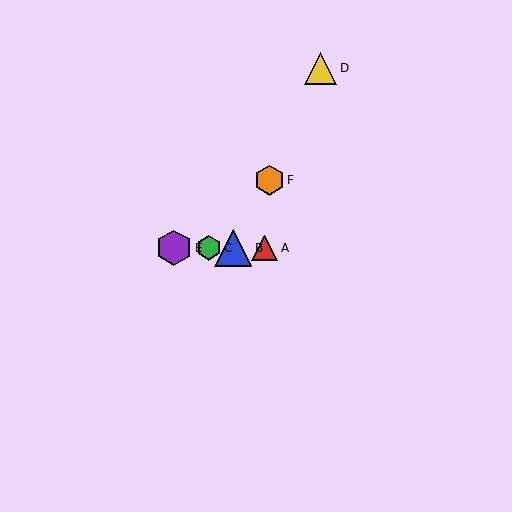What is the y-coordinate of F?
Object F is at y≈180.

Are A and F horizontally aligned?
No, A is at y≈248 and F is at y≈180.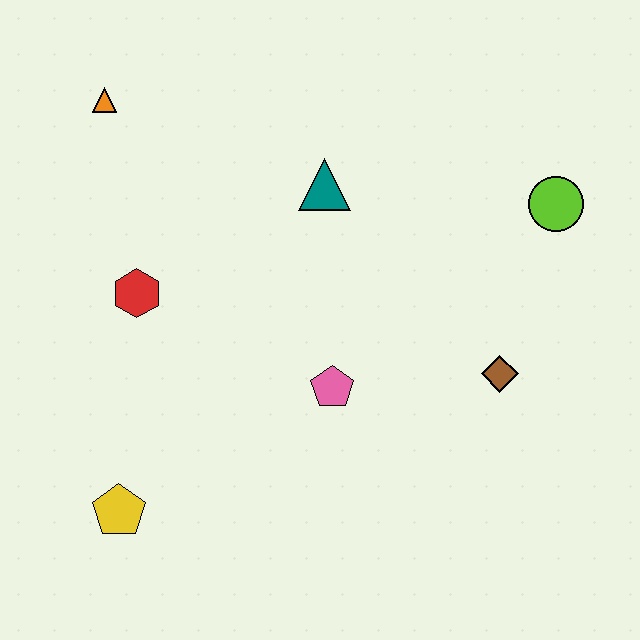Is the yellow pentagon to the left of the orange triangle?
No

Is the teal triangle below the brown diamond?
No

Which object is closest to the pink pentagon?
The brown diamond is closest to the pink pentagon.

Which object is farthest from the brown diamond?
The orange triangle is farthest from the brown diamond.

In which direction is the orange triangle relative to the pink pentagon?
The orange triangle is above the pink pentagon.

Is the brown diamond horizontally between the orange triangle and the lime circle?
Yes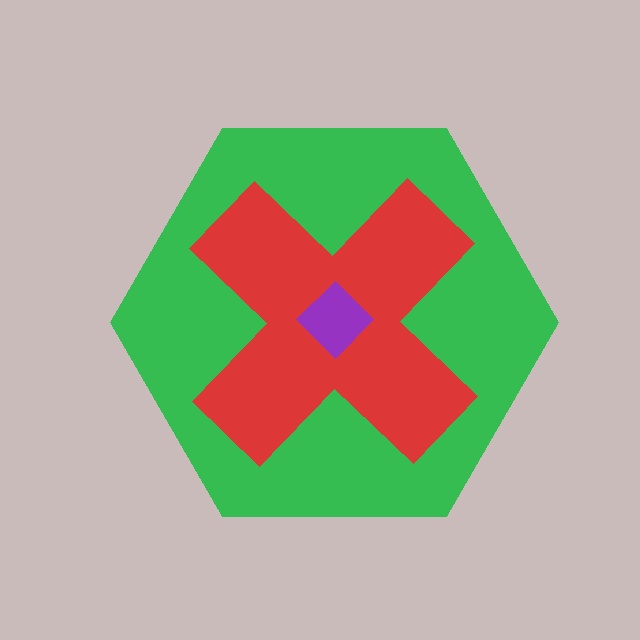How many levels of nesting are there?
3.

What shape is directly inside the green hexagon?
The red cross.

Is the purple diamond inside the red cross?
Yes.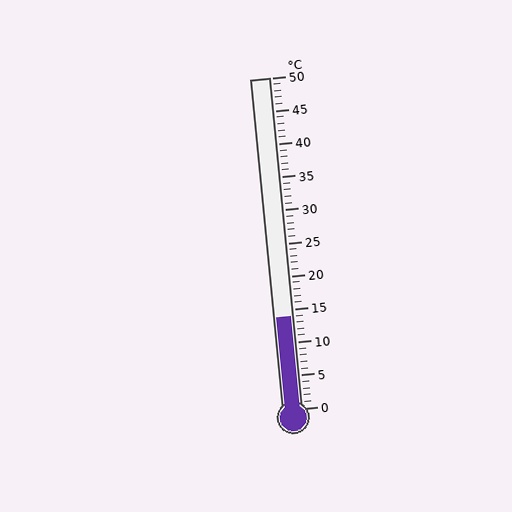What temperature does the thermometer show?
The thermometer shows approximately 14°C.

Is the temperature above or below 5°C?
The temperature is above 5°C.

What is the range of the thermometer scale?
The thermometer scale ranges from 0°C to 50°C.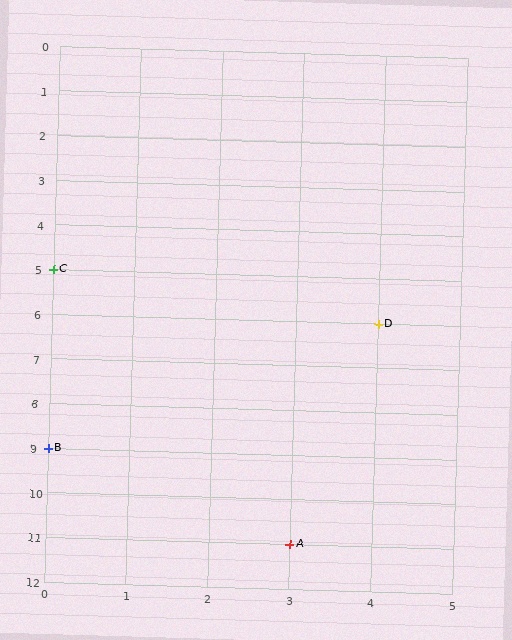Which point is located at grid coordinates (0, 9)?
Point B is at (0, 9).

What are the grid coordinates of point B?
Point B is at grid coordinates (0, 9).